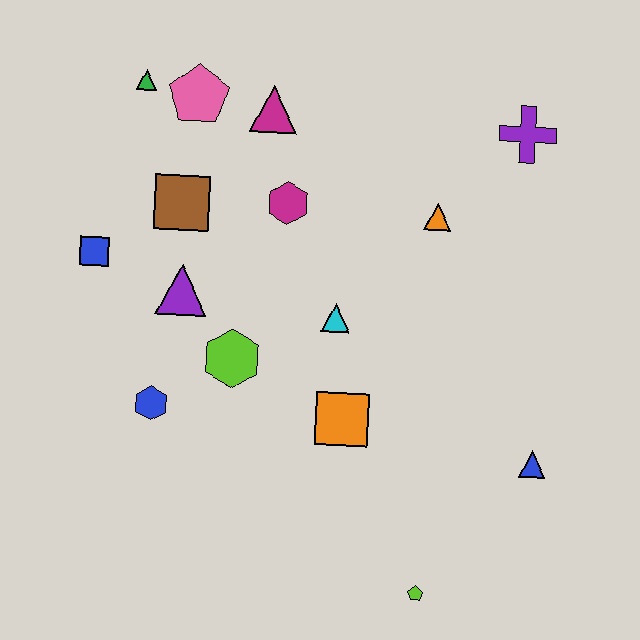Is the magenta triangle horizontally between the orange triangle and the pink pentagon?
Yes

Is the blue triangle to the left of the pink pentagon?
No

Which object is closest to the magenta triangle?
The pink pentagon is closest to the magenta triangle.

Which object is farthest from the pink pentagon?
The lime pentagon is farthest from the pink pentagon.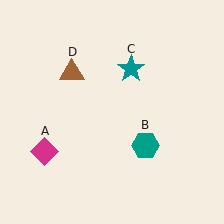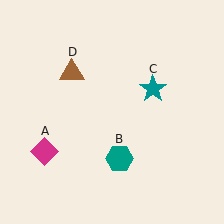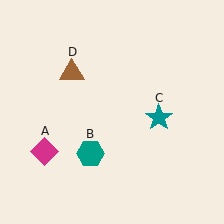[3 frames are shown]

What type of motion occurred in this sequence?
The teal hexagon (object B), teal star (object C) rotated clockwise around the center of the scene.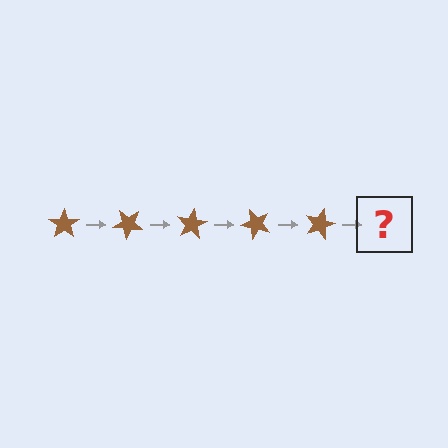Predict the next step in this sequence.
The next step is a brown star rotated 200 degrees.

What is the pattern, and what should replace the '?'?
The pattern is that the star rotates 40 degrees each step. The '?' should be a brown star rotated 200 degrees.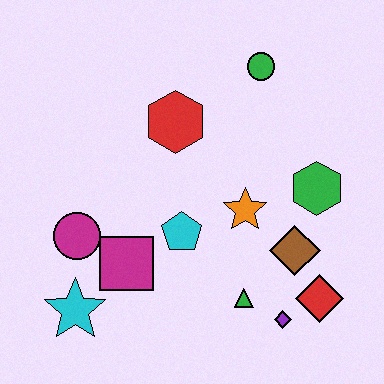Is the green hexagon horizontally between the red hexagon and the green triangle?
No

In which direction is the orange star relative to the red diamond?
The orange star is above the red diamond.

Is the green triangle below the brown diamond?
Yes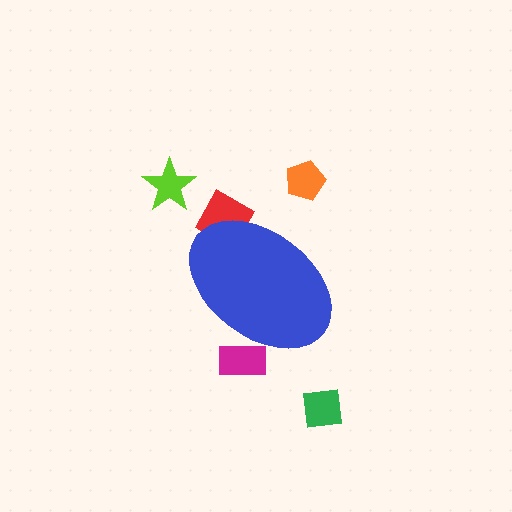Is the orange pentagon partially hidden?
No, the orange pentagon is fully visible.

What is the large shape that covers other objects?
A blue ellipse.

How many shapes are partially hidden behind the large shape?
2 shapes are partially hidden.